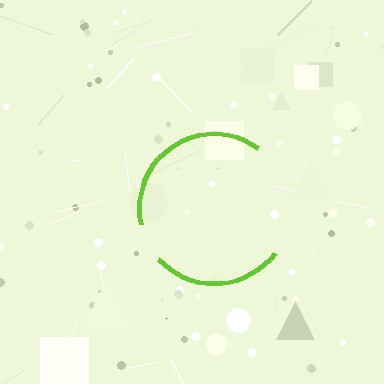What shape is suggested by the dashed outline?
The dashed outline suggests a circle.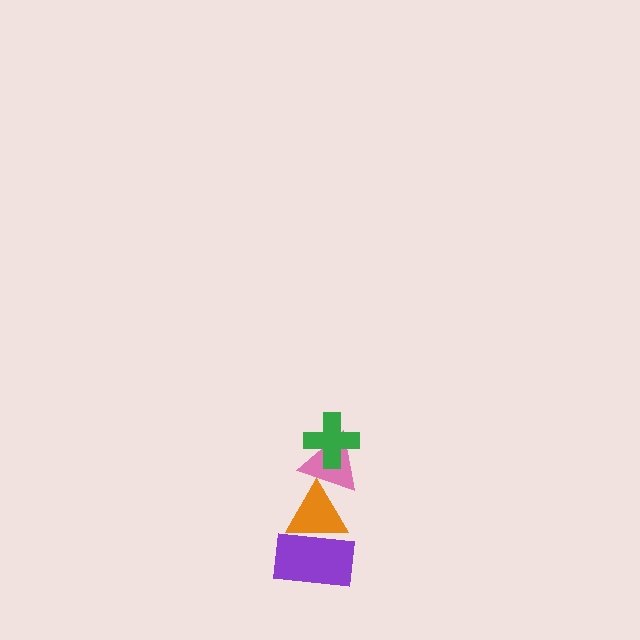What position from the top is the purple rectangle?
The purple rectangle is 4th from the top.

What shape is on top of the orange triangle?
The pink triangle is on top of the orange triangle.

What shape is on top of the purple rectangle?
The orange triangle is on top of the purple rectangle.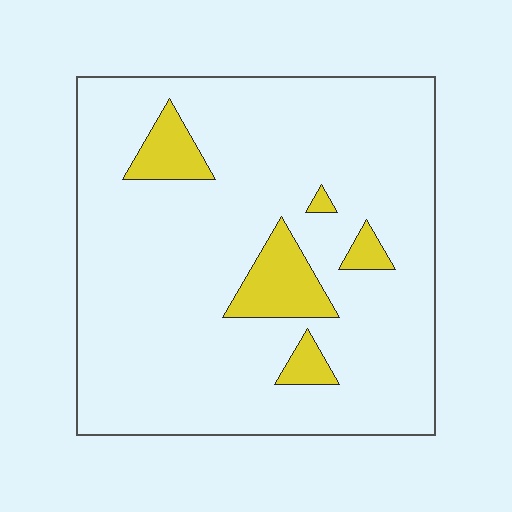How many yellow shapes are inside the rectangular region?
5.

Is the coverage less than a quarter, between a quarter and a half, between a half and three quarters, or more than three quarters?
Less than a quarter.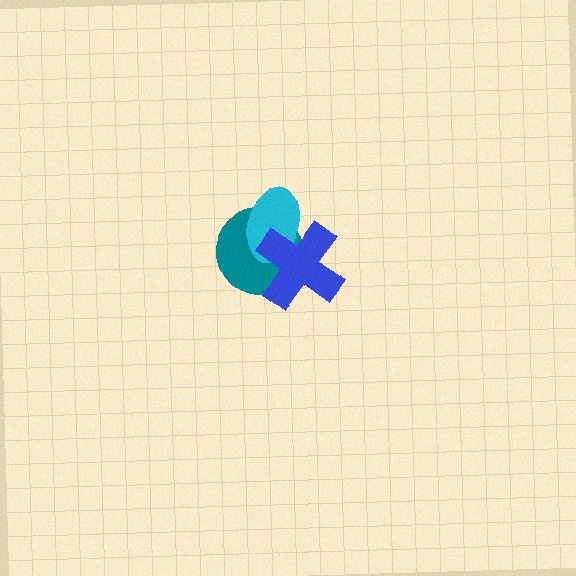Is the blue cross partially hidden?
No, no other shape covers it.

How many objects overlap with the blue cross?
2 objects overlap with the blue cross.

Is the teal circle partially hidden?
Yes, it is partially covered by another shape.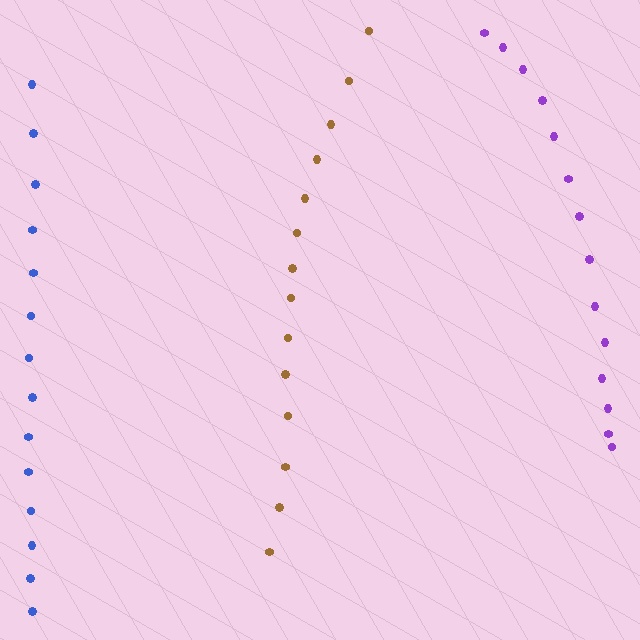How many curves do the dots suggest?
There are 3 distinct paths.